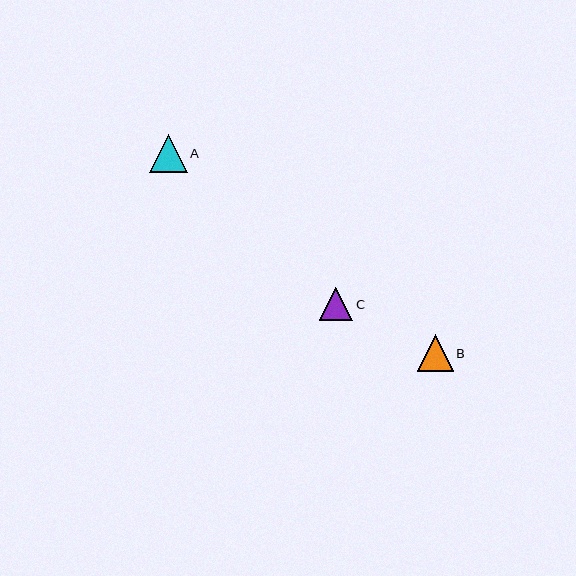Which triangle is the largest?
Triangle A is the largest with a size of approximately 38 pixels.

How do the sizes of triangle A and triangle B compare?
Triangle A and triangle B are approximately the same size.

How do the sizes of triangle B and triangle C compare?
Triangle B and triangle C are approximately the same size.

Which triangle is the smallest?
Triangle C is the smallest with a size of approximately 33 pixels.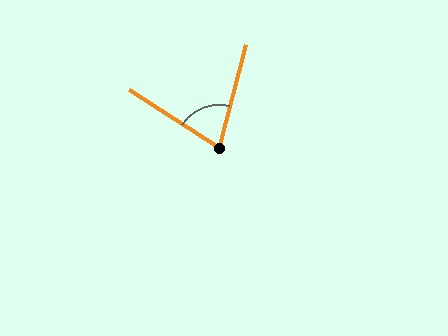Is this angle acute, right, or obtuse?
It is acute.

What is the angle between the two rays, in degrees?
Approximately 71 degrees.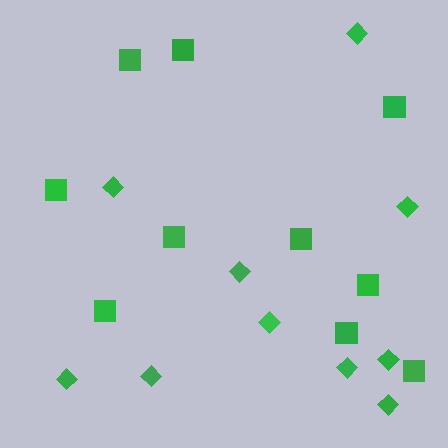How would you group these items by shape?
There are 2 groups: one group of diamonds (10) and one group of squares (10).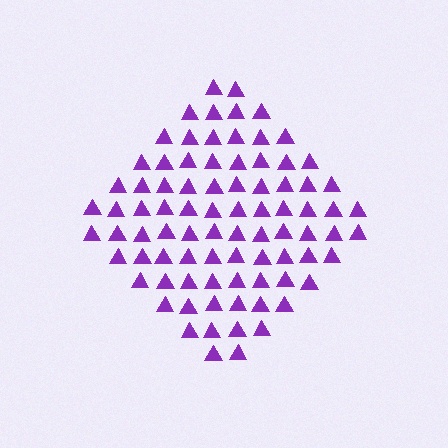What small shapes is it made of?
It is made of small triangles.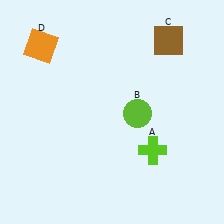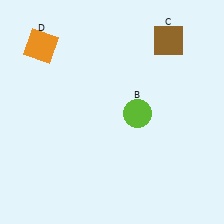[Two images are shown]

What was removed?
The lime cross (A) was removed in Image 2.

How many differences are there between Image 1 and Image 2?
There is 1 difference between the two images.